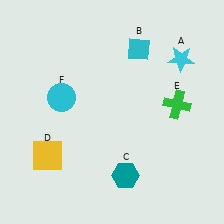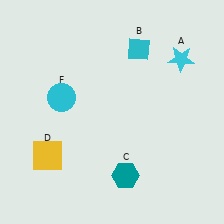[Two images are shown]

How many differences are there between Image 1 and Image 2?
There is 1 difference between the two images.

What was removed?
The green cross (E) was removed in Image 2.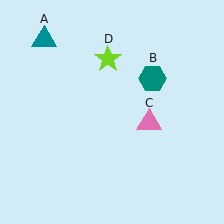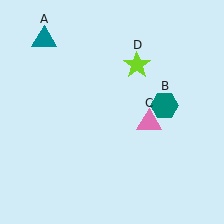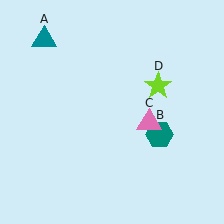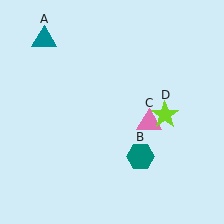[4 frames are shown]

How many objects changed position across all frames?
2 objects changed position: teal hexagon (object B), lime star (object D).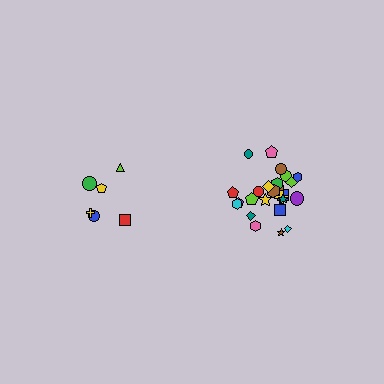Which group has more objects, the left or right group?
The right group.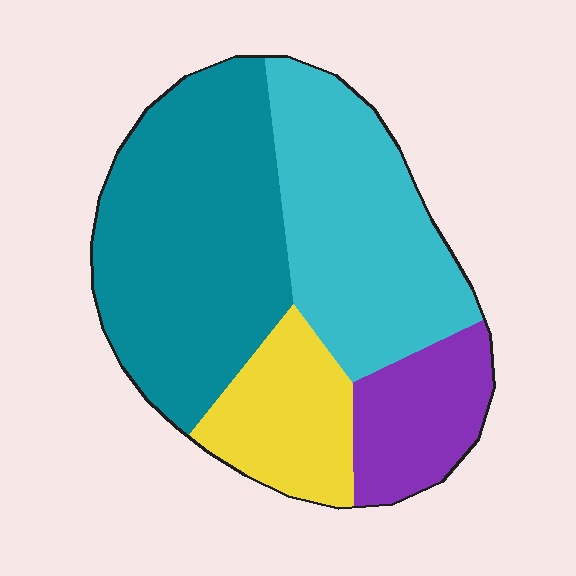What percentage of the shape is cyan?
Cyan takes up between a sixth and a third of the shape.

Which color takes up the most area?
Teal, at roughly 40%.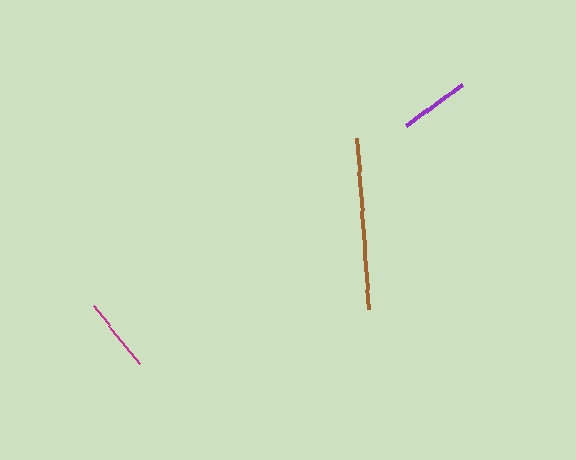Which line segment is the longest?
The brown line is the longest at approximately 171 pixels.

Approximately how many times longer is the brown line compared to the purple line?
The brown line is approximately 2.5 times the length of the purple line.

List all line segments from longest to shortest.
From longest to shortest: brown, magenta, purple.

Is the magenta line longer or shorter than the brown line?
The brown line is longer than the magenta line.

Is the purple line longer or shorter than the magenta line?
The magenta line is longer than the purple line.